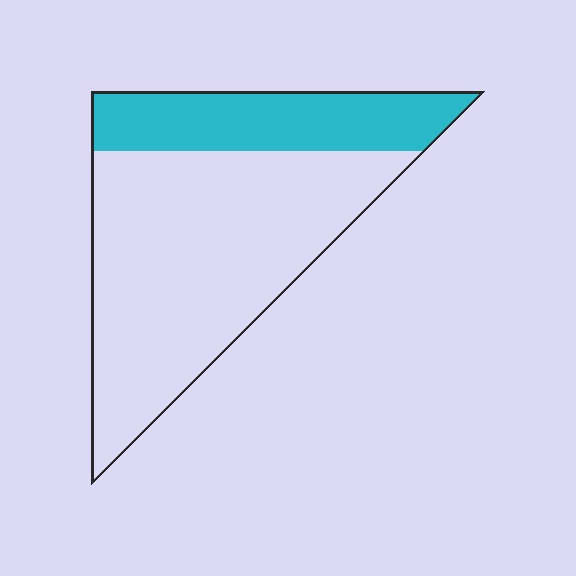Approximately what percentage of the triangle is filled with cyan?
Approximately 30%.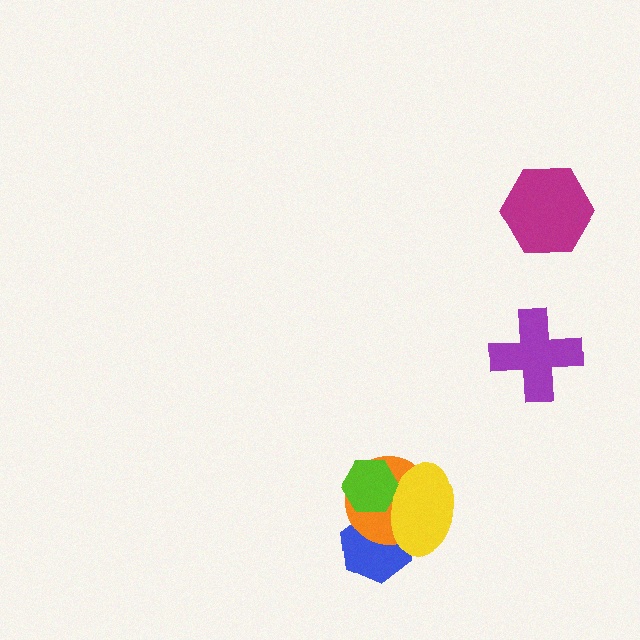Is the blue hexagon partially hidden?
Yes, it is partially covered by another shape.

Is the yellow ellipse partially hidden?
No, no other shape covers it.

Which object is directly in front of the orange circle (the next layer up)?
The lime hexagon is directly in front of the orange circle.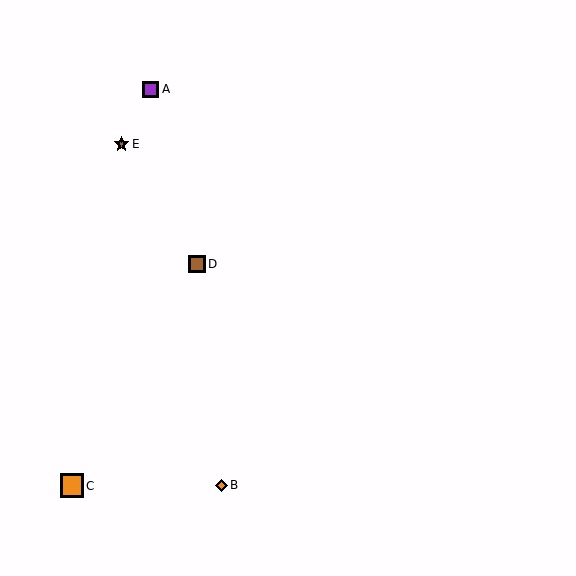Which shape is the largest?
The orange square (labeled C) is the largest.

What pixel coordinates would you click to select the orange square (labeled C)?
Click at (72, 486) to select the orange square C.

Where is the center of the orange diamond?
The center of the orange diamond is at (221, 485).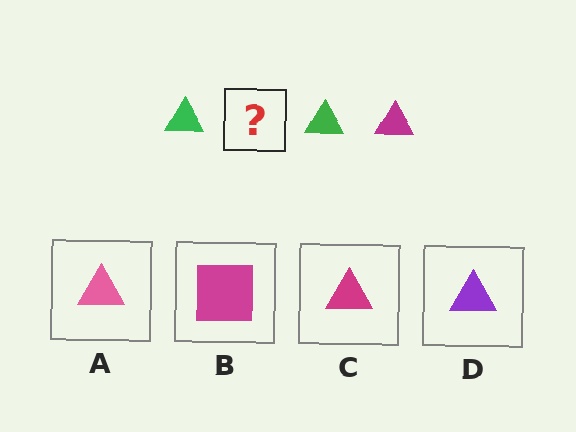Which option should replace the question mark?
Option C.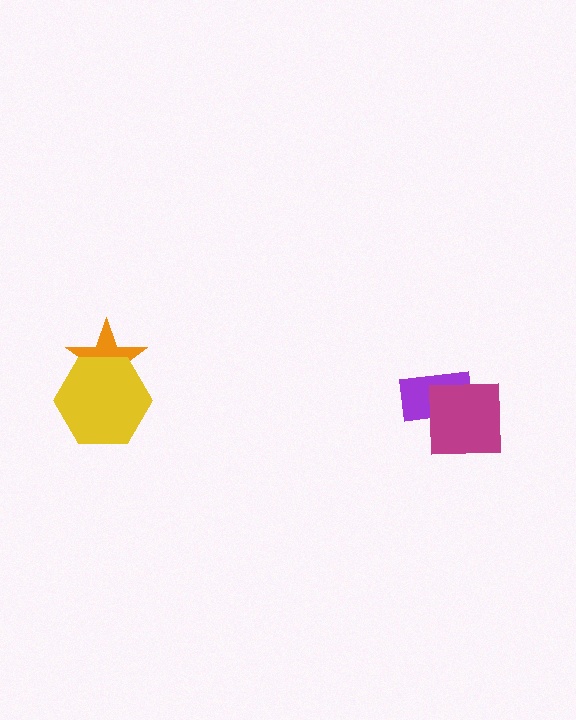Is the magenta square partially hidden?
No, no other shape covers it.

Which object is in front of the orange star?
The yellow hexagon is in front of the orange star.